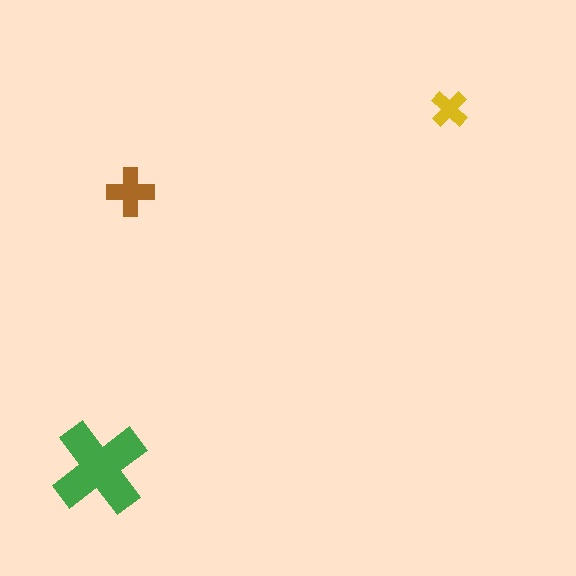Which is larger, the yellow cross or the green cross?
The green one.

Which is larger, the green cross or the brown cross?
The green one.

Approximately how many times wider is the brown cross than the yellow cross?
About 1.5 times wider.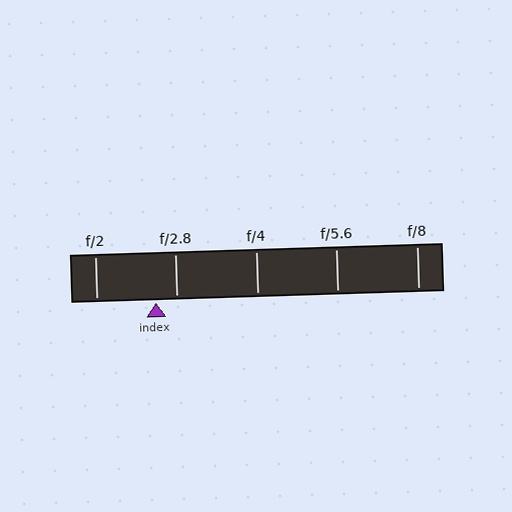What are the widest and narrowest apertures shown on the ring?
The widest aperture shown is f/2 and the narrowest is f/8.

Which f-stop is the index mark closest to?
The index mark is closest to f/2.8.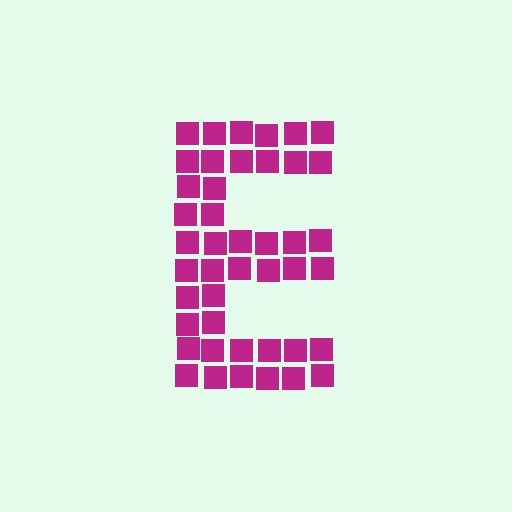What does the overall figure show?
The overall figure shows the letter E.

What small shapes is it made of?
It is made of small squares.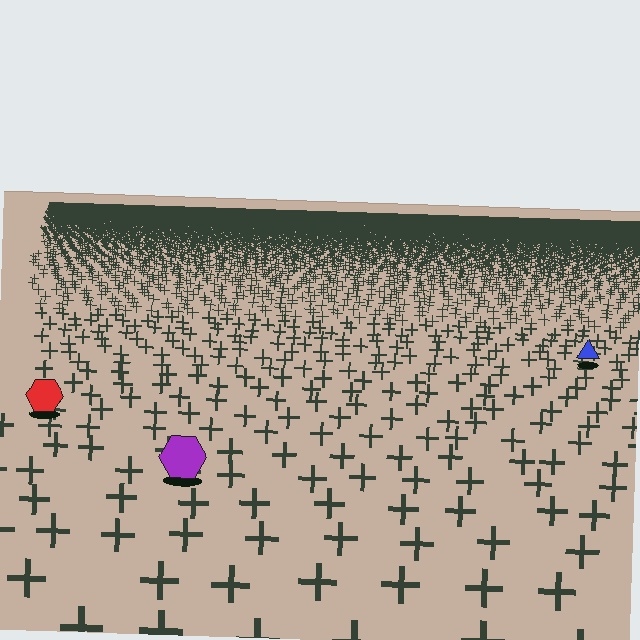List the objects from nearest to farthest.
From nearest to farthest: the purple hexagon, the red hexagon, the blue triangle.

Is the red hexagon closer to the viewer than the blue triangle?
Yes. The red hexagon is closer — you can tell from the texture gradient: the ground texture is coarser near it.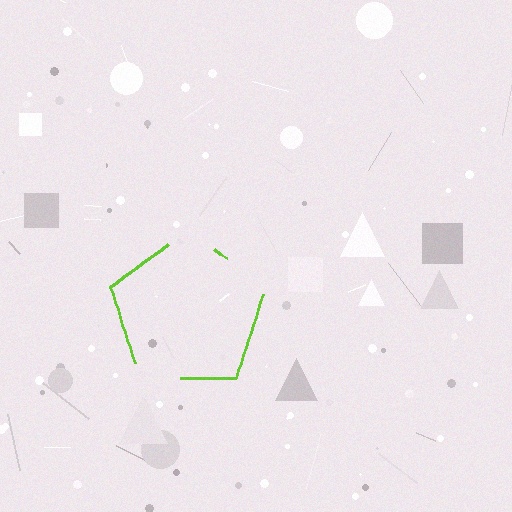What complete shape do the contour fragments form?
The contour fragments form a pentagon.